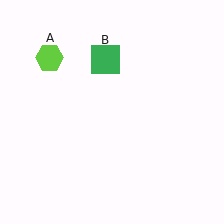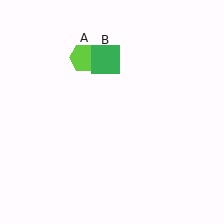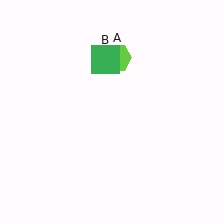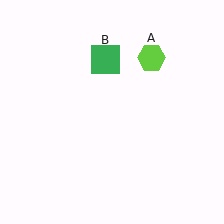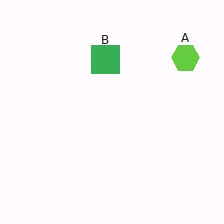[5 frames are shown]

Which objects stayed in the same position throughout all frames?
Green square (object B) remained stationary.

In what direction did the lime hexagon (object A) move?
The lime hexagon (object A) moved right.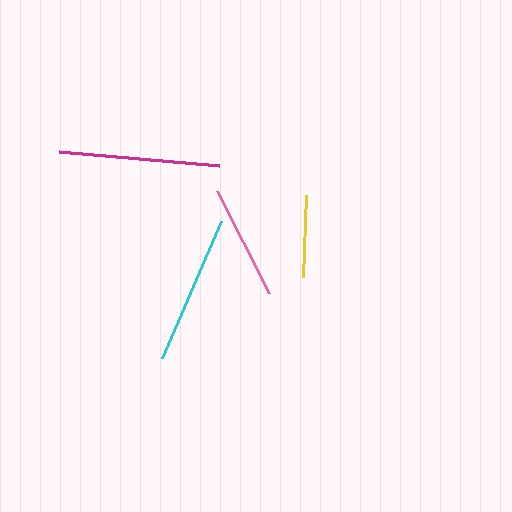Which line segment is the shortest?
The yellow line is the shortest at approximately 82 pixels.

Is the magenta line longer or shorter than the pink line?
The magenta line is longer than the pink line.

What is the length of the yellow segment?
The yellow segment is approximately 82 pixels long.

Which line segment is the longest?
The magenta line is the longest at approximately 160 pixels.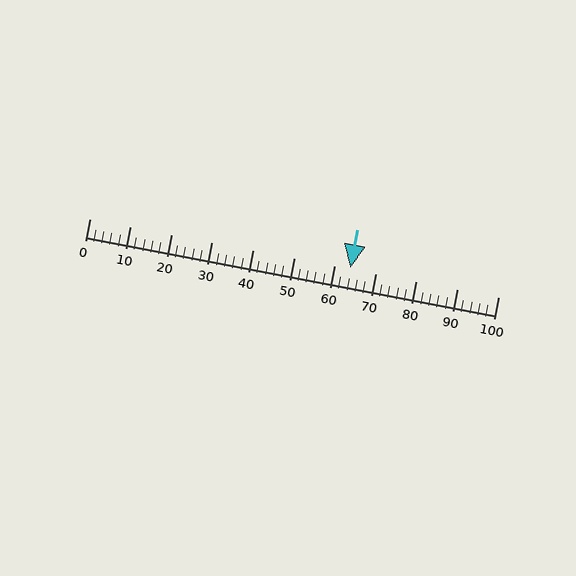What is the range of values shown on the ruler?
The ruler shows values from 0 to 100.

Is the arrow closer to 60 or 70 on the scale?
The arrow is closer to 60.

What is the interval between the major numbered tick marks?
The major tick marks are spaced 10 units apart.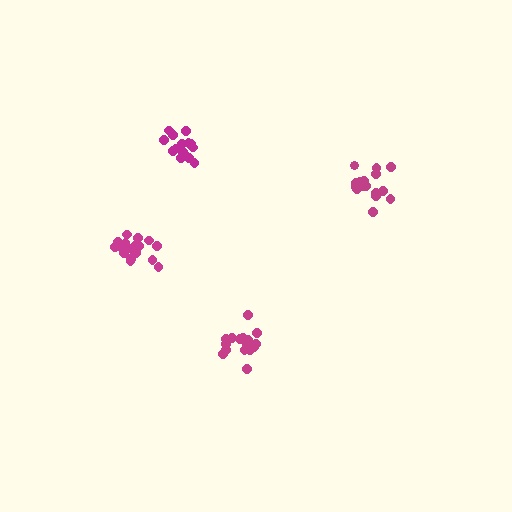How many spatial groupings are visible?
There are 4 spatial groupings.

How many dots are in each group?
Group 1: 16 dots, Group 2: 16 dots, Group 3: 16 dots, Group 4: 20 dots (68 total).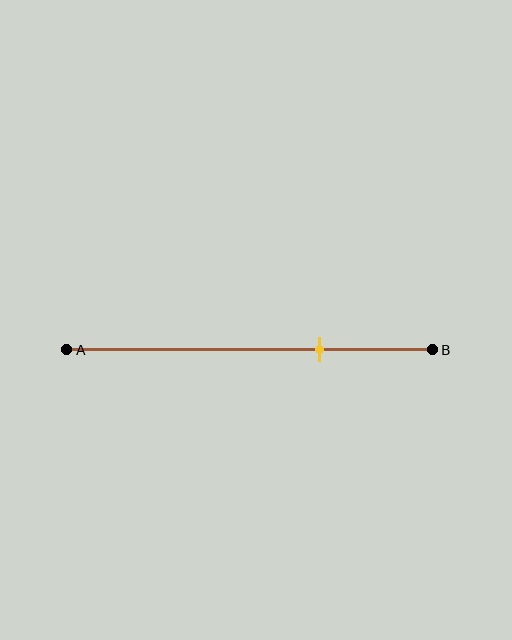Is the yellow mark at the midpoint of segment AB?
No, the mark is at about 70% from A, not at the 50% midpoint.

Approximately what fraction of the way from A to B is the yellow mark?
The yellow mark is approximately 70% of the way from A to B.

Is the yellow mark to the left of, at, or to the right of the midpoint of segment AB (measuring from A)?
The yellow mark is to the right of the midpoint of segment AB.